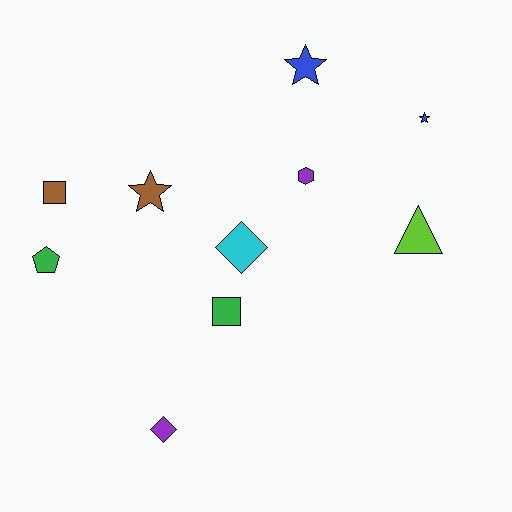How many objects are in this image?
There are 10 objects.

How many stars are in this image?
There are 3 stars.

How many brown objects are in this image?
There are 2 brown objects.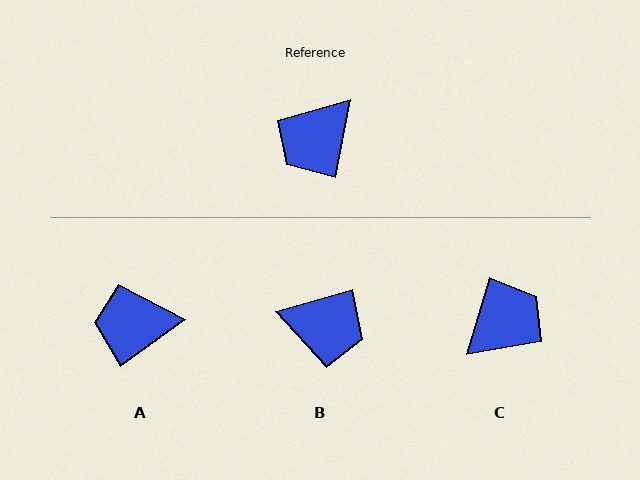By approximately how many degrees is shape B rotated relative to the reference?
Approximately 117 degrees counter-clockwise.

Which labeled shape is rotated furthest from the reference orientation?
C, about 174 degrees away.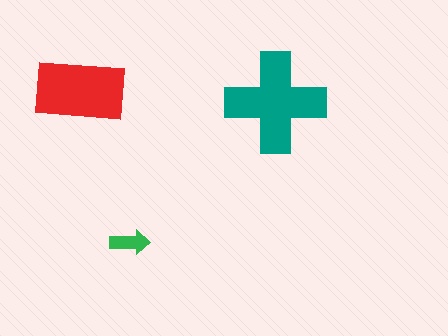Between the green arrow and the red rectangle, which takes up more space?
The red rectangle.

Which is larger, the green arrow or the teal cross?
The teal cross.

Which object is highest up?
The red rectangle is topmost.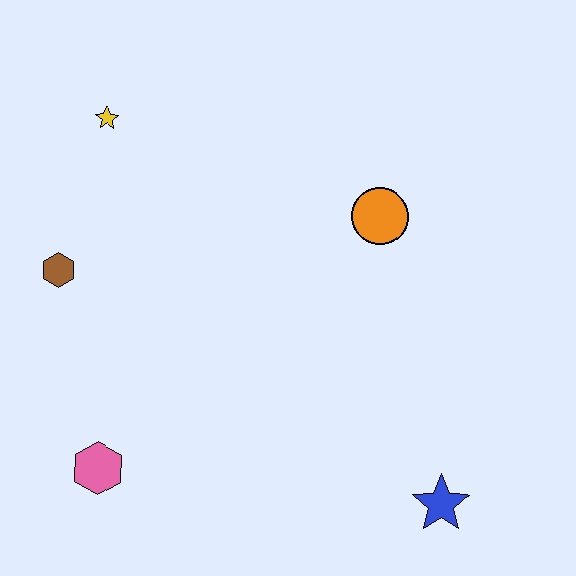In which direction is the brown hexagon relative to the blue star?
The brown hexagon is to the left of the blue star.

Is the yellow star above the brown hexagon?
Yes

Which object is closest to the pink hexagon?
The brown hexagon is closest to the pink hexagon.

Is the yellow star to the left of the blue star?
Yes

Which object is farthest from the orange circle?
The pink hexagon is farthest from the orange circle.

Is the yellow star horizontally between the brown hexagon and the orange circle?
Yes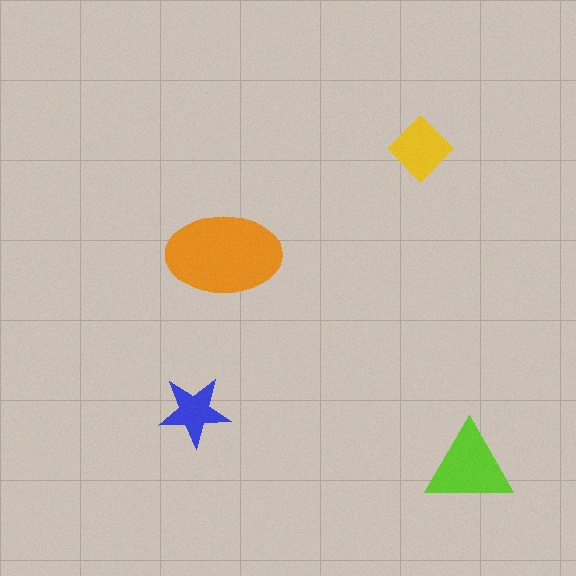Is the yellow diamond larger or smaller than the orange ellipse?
Smaller.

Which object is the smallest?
The blue star.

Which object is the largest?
The orange ellipse.